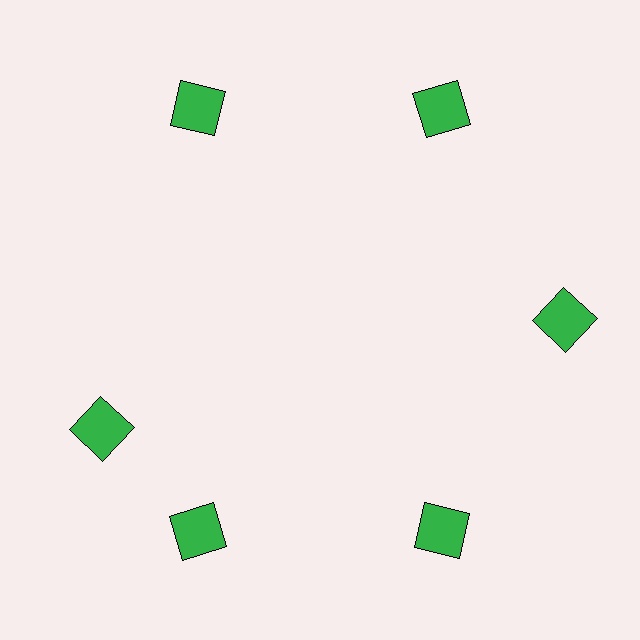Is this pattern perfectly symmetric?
No. The 6 green squares are arranged in a ring, but one element near the 9 o'clock position is rotated out of alignment along the ring, breaking the 6-fold rotational symmetry.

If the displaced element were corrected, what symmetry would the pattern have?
It would have 6-fold rotational symmetry — the pattern would map onto itself every 60 degrees.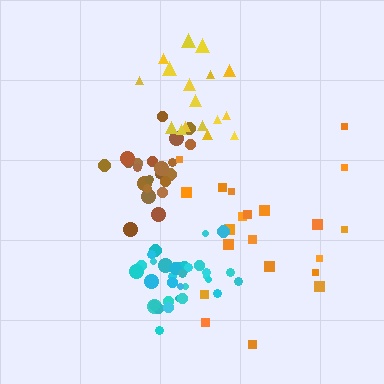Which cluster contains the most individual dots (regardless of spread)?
Cyan (34).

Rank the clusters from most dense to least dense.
cyan, brown, yellow, orange.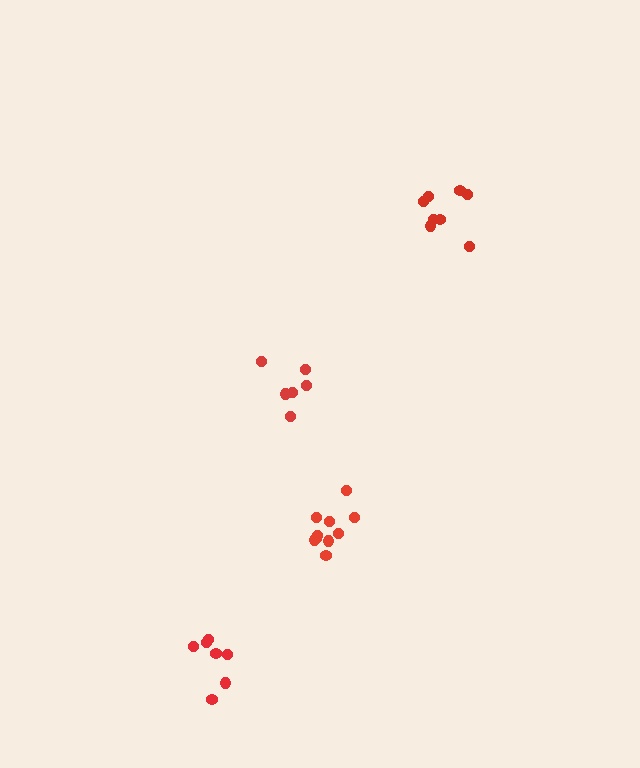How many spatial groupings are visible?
There are 4 spatial groupings.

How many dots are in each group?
Group 1: 6 dots, Group 2: 10 dots, Group 3: 7 dots, Group 4: 8 dots (31 total).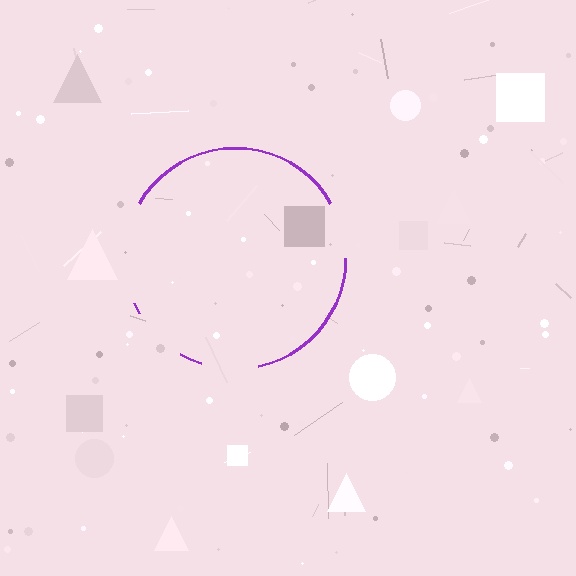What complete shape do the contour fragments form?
The contour fragments form a circle.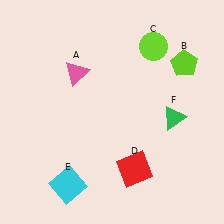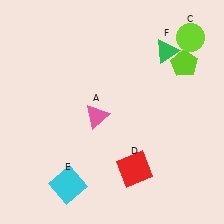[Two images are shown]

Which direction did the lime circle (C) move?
The lime circle (C) moved right.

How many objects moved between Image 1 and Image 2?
3 objects moved between the two images.